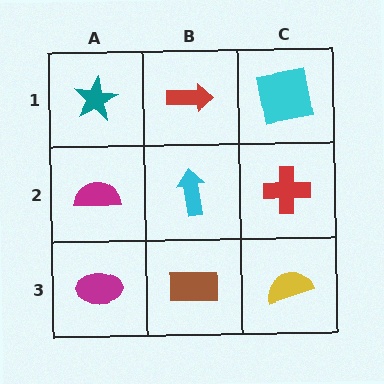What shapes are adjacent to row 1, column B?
A cyan arrow (row 2, column B), a teal star (row 1, column A), a cyan square (row 1, column C).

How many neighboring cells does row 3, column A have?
2.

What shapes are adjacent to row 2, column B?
A red arrow (row 1, column B), a brown rectangle (row 3, column B), a magenta semicircle (row 2, column A), a red cross (row 2, column C).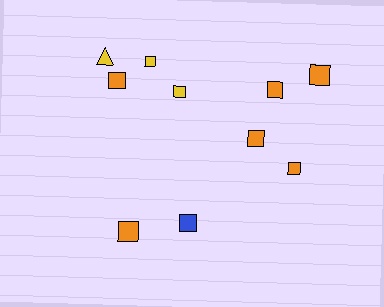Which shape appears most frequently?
Square, with 9 objects.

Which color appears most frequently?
Orange, with 6 objects.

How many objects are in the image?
There are 10 objects.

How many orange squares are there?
There are 6 orange squares.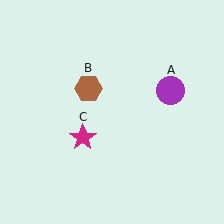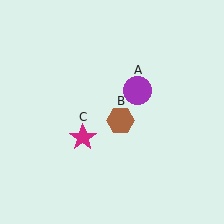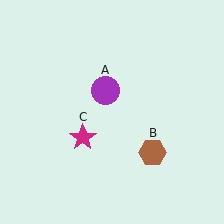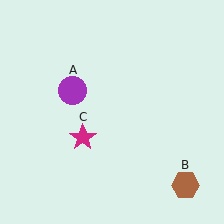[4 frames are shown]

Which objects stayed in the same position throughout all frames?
Magenta star (object C) remained stationary.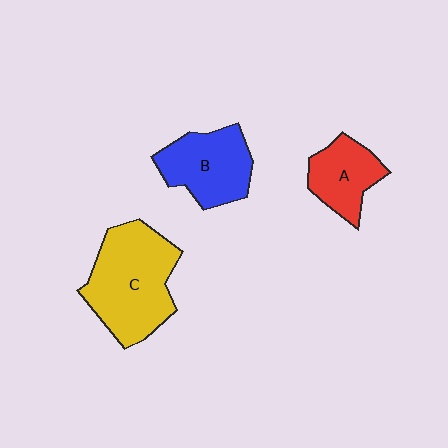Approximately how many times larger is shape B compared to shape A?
Approximately 1.3 times.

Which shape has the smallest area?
Shape A (red).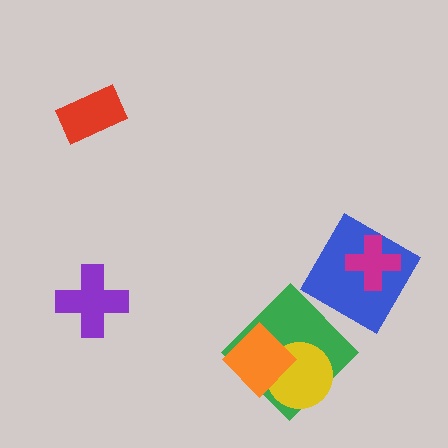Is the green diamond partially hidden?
Yes, it is partially covered by another shape.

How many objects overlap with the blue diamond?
1 object overlaps with the blue diamond.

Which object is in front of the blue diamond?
The magenta cross is in front of the blue diamond.